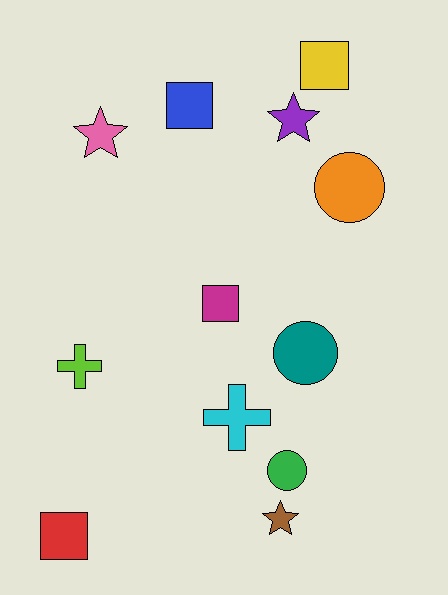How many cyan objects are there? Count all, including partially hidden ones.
There is 1 cyan object.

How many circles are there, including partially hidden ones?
There are 3 circles.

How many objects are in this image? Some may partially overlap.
There are 12 objects.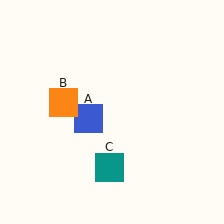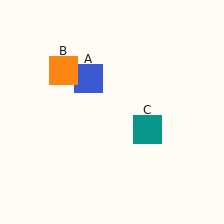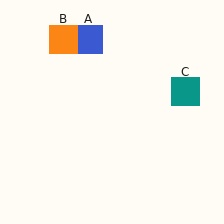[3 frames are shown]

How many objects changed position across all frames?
3 objects changed position: blue square (object A), orange square (object B), teal square (object C).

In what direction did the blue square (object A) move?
The blue square (object A) moved up.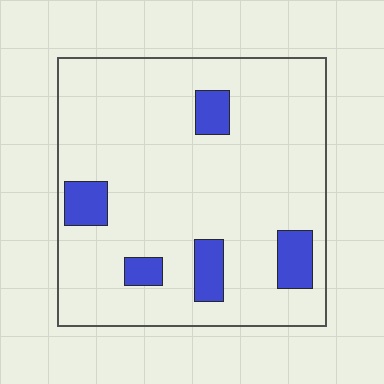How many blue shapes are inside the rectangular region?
5.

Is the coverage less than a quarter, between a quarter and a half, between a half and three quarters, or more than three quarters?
Less than a quarter.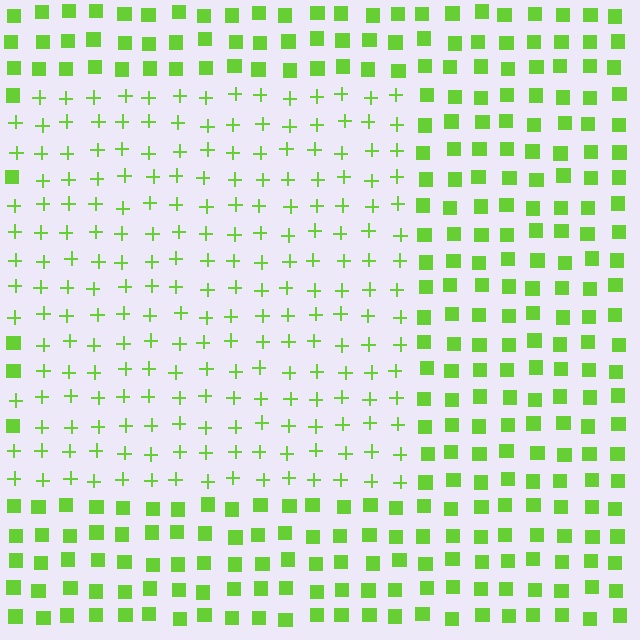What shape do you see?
I see a rectangle.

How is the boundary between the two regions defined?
The boundary is defined by a change in element shape: plus signs inside vs. squares outside. All elements share the same color and spacing.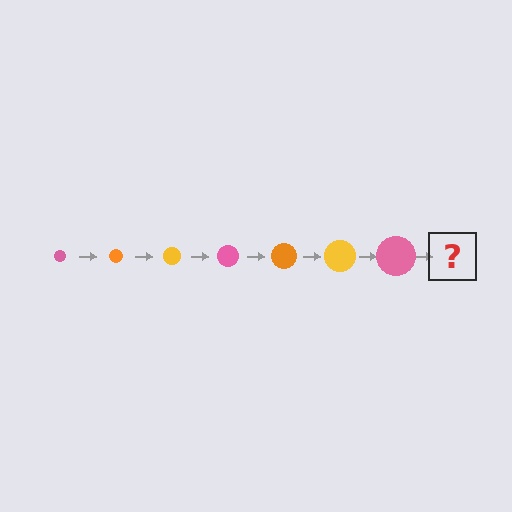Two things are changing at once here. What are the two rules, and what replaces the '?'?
The two rules are that the circle grows larger each step and the color cycles through pink, orange, and yellow. The '?' should be an orange circle, larger than the previous one.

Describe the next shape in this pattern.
It should be an orange circle, larger than the previous one.